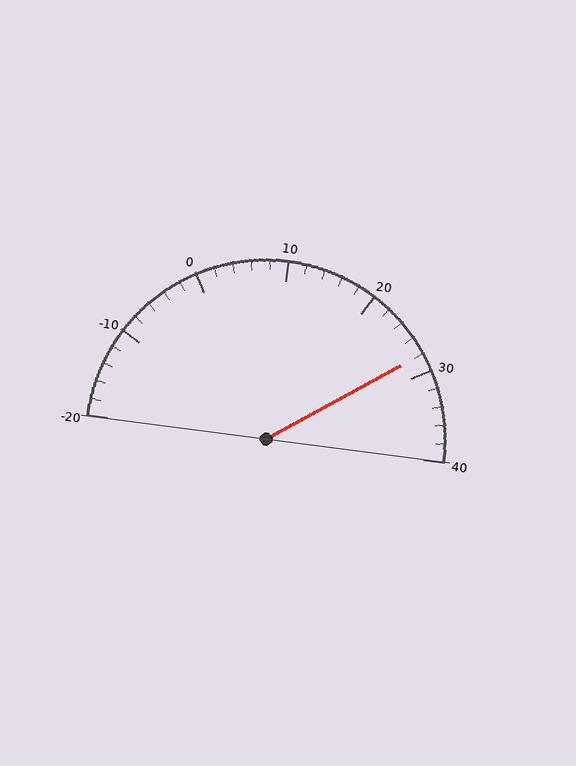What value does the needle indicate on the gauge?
The needle indicates approximately 28.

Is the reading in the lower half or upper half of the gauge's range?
The reading is in the upper half of the range (-20 to 40).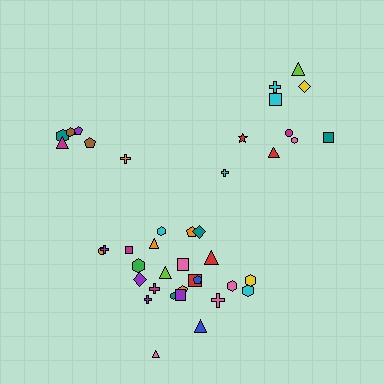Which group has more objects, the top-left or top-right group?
The top-right group.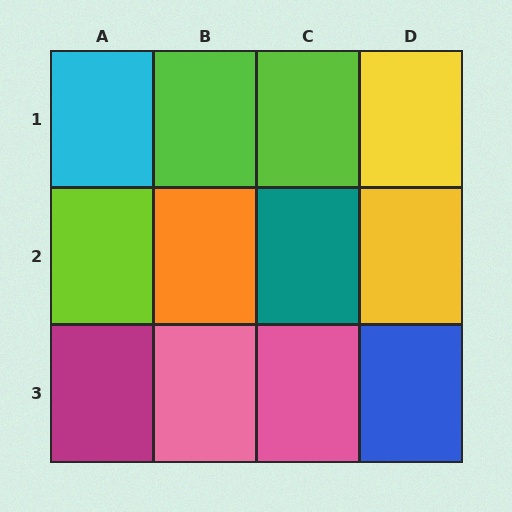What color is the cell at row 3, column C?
Pink.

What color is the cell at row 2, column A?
Lime.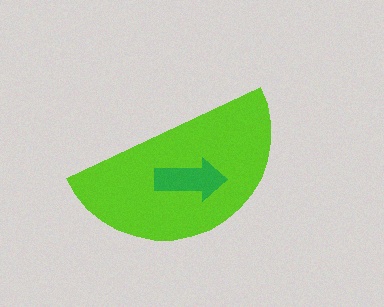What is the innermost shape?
The green arrow.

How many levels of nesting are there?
2.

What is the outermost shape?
The lime semicircle.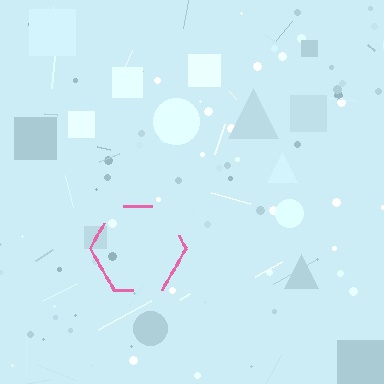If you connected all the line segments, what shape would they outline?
They would outline a hexagon.